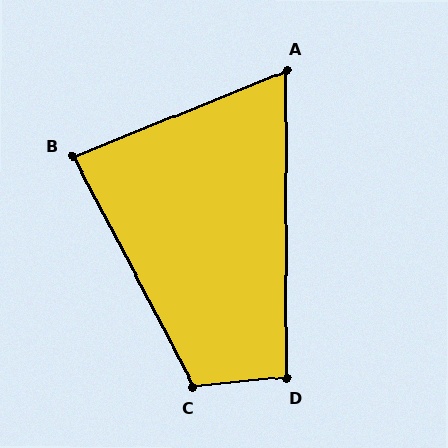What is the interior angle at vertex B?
Approximately 84 degrees (acute).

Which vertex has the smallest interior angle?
A, at approximately 68 degrees.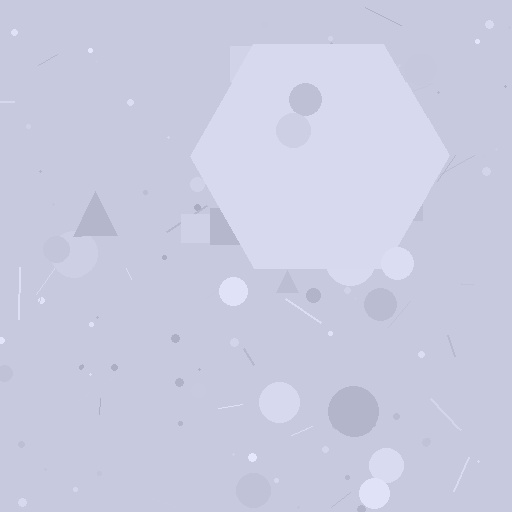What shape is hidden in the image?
A hexagon is hidden in the image.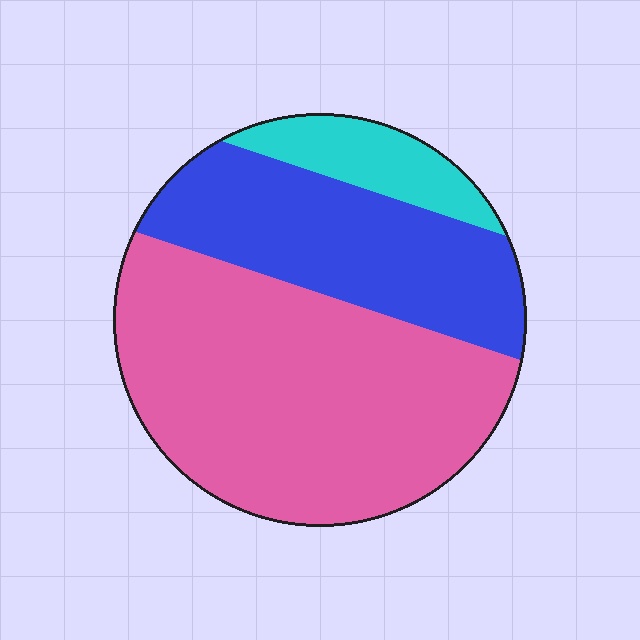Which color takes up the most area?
Pink, at roughly 60%.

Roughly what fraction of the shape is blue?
Blue takes up about one third (1/3) of the shape.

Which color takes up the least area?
Cyan, at roughly 10%.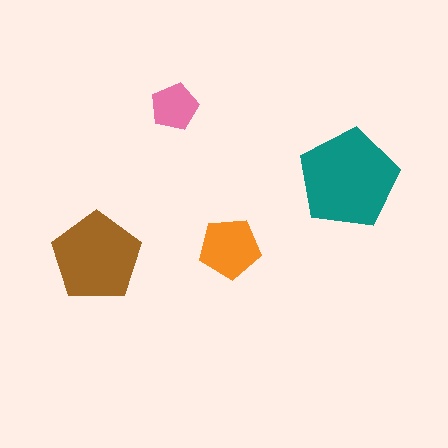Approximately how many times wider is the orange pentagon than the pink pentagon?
About 1.5 times wider.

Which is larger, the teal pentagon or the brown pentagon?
The teal one.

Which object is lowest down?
The brown pentagon is bottommost.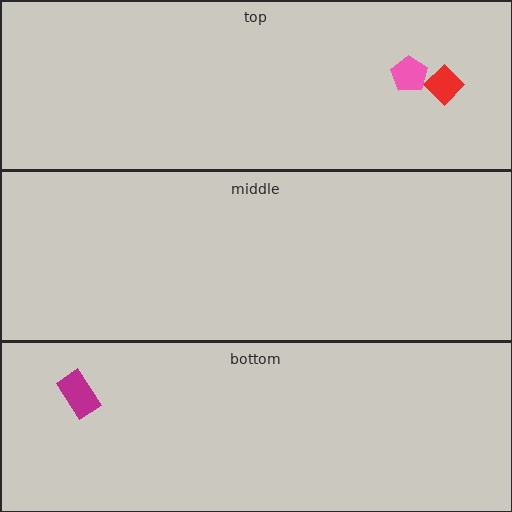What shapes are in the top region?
The red diamond, the pink pentagon.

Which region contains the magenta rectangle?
The bottom region.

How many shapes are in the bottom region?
1.